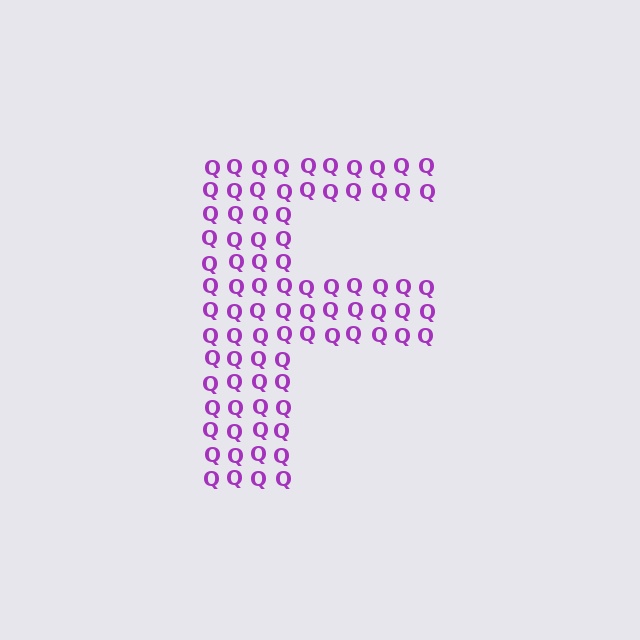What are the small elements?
The small elements are letter Q's.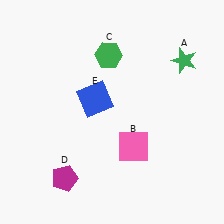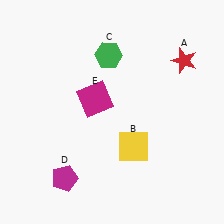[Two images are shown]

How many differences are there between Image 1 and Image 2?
There are 3 differences between the two images.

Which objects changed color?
A changed from green to red. B changed from pink to yellow. E changed from blue to magenta.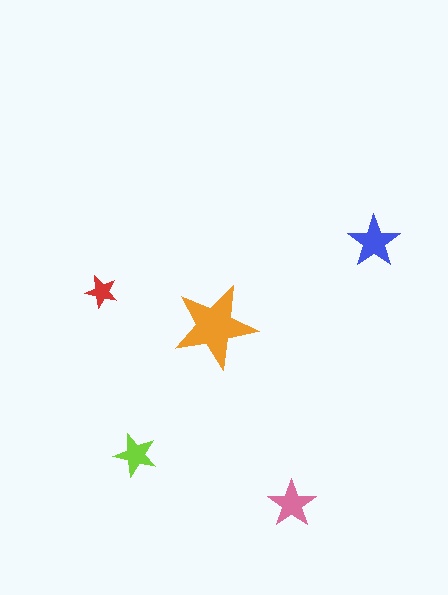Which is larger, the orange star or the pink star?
The orange one.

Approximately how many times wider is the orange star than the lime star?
About 2 times wider.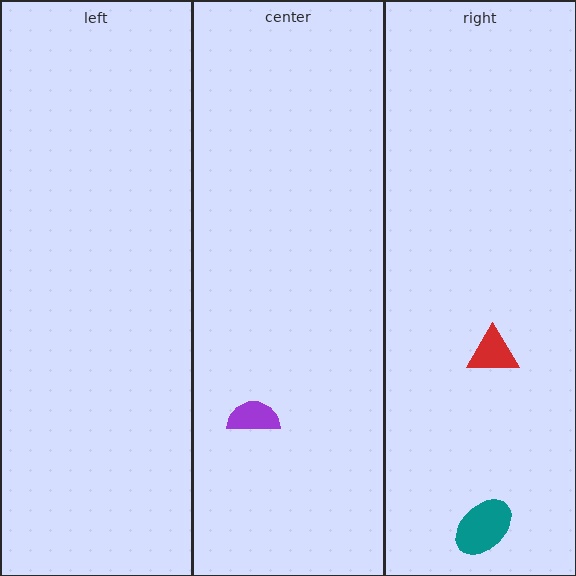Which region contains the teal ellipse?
The right region.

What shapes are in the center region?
The purple semicircle.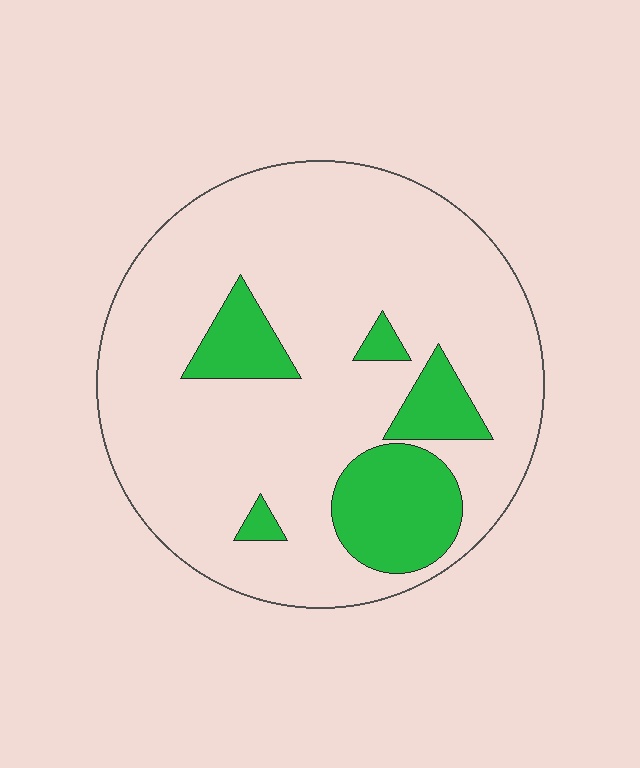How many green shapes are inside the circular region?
5.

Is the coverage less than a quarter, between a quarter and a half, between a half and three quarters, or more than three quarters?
Less than a quarter.